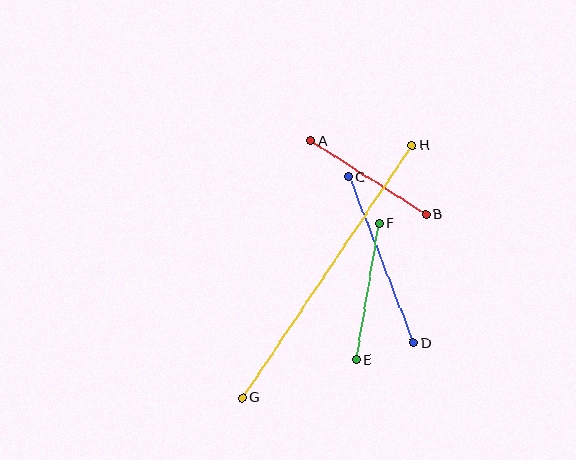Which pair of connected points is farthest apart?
Points G and H are farthest apart.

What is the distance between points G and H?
The distance is approximately 304 pixels.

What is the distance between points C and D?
The distance is approximately 178 pixels.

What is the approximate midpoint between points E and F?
The midpoint is at approximately (368, 291) pixels.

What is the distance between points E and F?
The distance is approximately 138 pixels.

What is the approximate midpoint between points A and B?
The midpoint is at approximately (368, 178) pixels.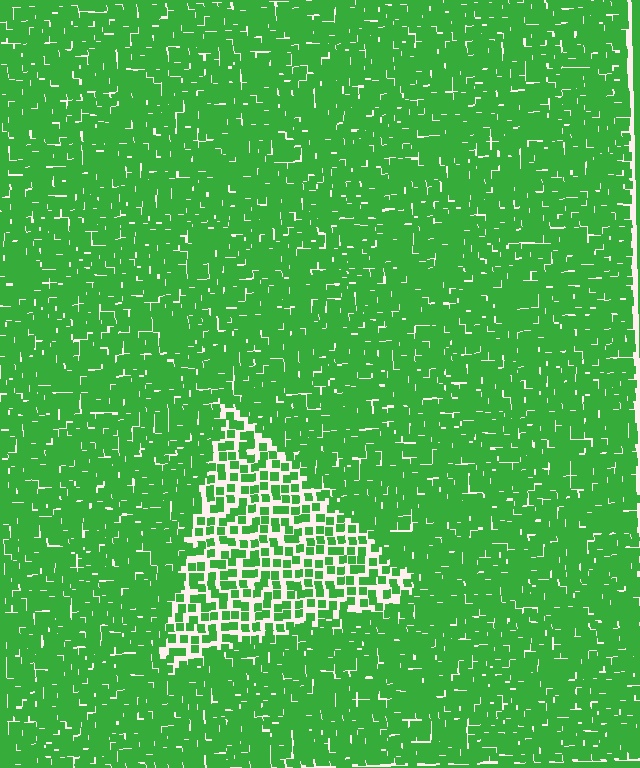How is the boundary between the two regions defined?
The boundary is defined by a change in element density (approximately 2.1x ratio). All elements are the same color, size, and shape.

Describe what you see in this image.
The image contains small green elements arranged at two different densities. A triangle-shaped region is visible where the elements are less densely packed than the surrounding area.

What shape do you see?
I see a triangle.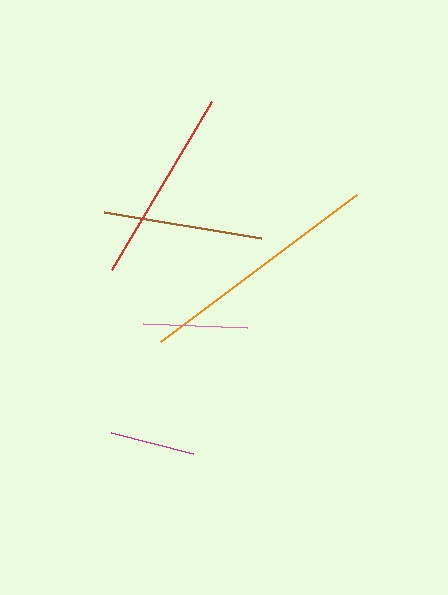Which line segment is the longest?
The orange line is the longest at approximately 245 pixels.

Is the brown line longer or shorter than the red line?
The red line is longer than the brown line.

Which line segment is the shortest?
The magenta line is the shortest at approximately 84 pixels.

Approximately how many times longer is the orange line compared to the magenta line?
The orange line is approximately 2.9 times the length of the magenta line.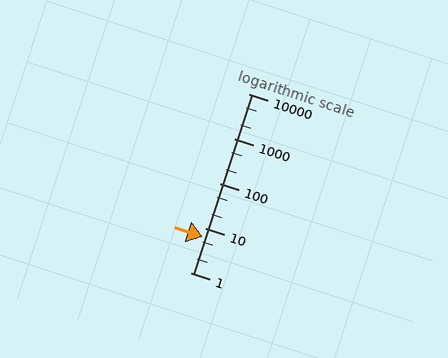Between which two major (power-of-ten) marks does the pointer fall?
The pointer is between 1 and 10.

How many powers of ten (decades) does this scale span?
The scale spans 4 decades, from 1 to 10000.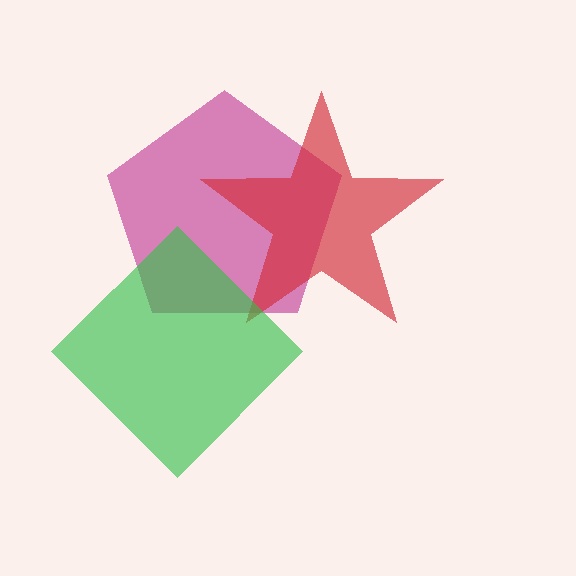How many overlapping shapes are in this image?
There are 3 overlapping shapes in the image.